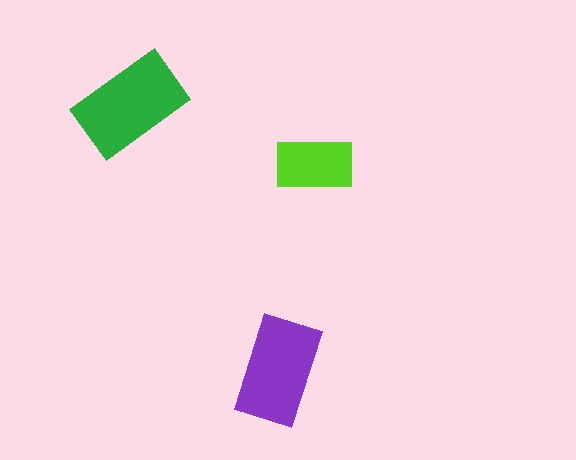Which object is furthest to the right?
The lime rectangle is rightmost.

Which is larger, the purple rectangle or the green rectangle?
The green one.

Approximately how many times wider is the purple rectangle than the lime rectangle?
About 1.5 times wider.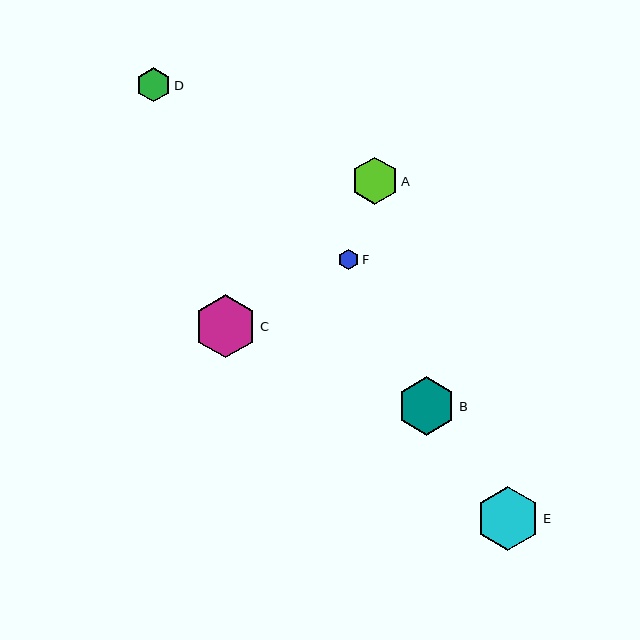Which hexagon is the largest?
Hexagon E is the largest with a size of approximately 64 pixels.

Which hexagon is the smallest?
Hexagon F is the smallest with a size of approximately 20 pixels.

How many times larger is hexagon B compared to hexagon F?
Hexagon B is approximately 2.9 times the size of hexagon F.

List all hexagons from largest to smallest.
From largest to smallest: E, C, B, A, D, F.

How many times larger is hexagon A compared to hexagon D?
Hexagon A is approximately 1.4 times the size of hexagon D.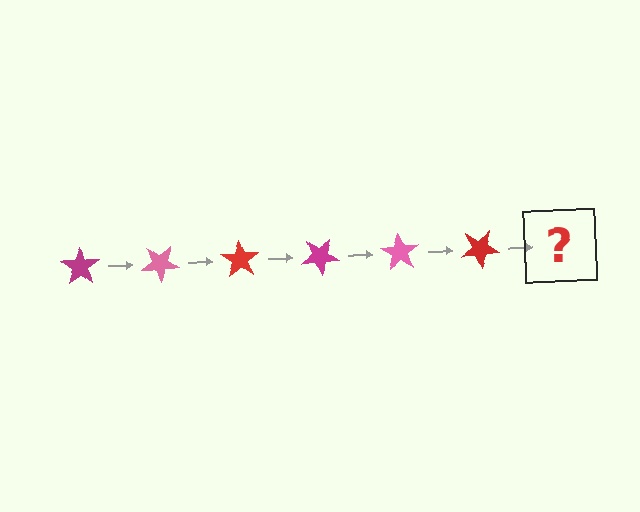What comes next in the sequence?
The next element should be a magenta star, rotated 210 degrees from the start.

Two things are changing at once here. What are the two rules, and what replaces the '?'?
The two rules are that it rotates 35 degrees each step and the color cycles through magenta, pink, and red. The '?' should be a magenta star, rotated 210 degrees from the start.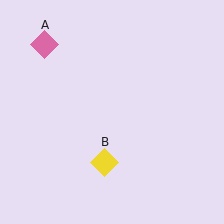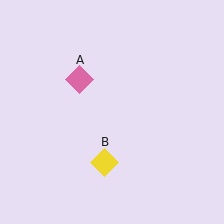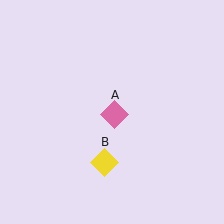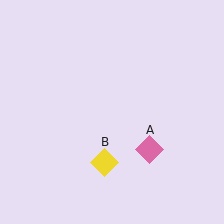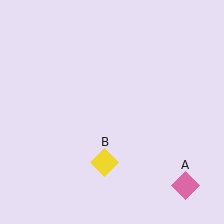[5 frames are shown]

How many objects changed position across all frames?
1 object changed position: pink diamond (object A).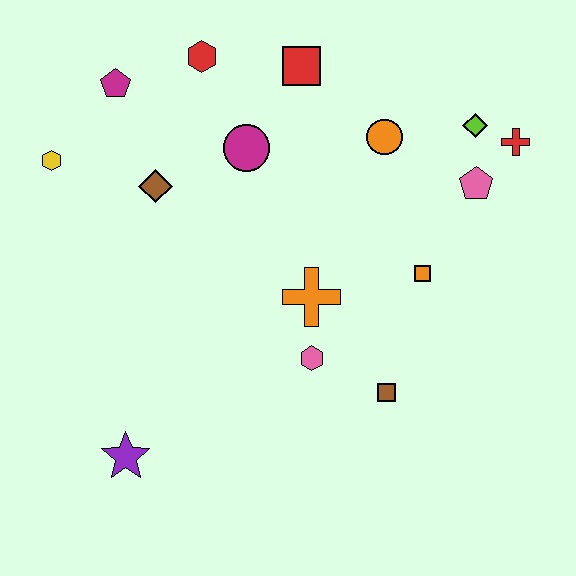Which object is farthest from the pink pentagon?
The purple star is farthest from the pink pentagon.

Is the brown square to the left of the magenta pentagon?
No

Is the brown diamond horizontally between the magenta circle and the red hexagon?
No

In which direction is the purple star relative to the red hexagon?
The purple star is below the red hexagon.